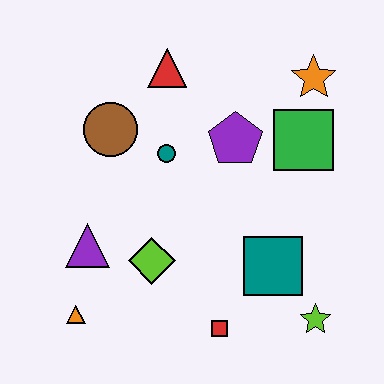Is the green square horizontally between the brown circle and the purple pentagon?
No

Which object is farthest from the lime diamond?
The orange star is farthest from the lime diamond.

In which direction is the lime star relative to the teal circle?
The lime star is below the teal circle.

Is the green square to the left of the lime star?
Yes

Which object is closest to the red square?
The teal square is closest to the red square.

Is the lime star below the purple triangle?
Yes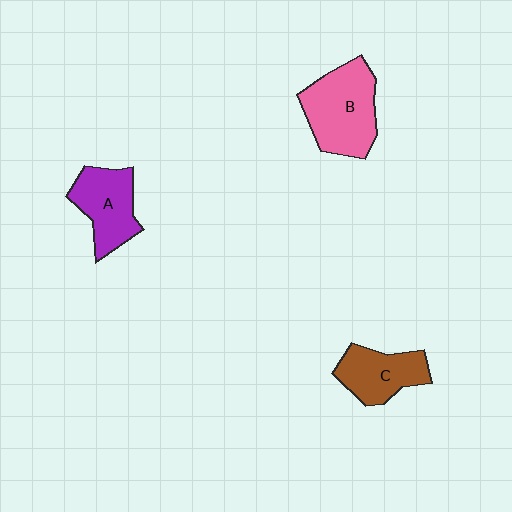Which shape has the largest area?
Shape B (pink).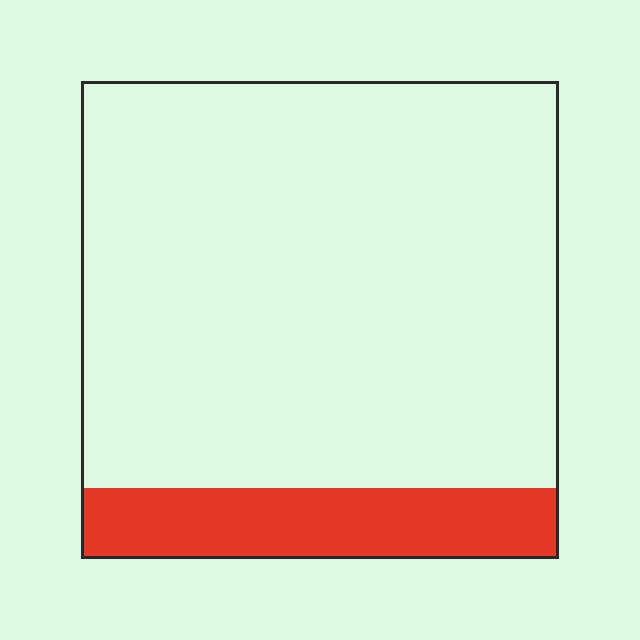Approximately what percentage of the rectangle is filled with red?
Approximately 15%.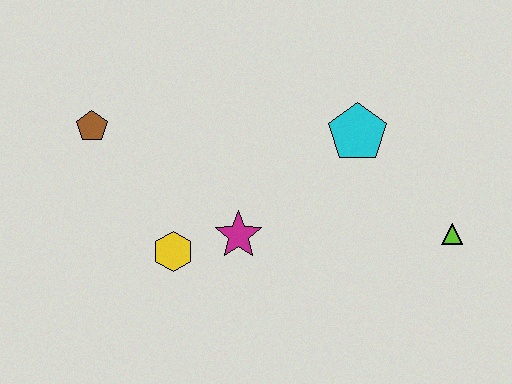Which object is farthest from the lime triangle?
The brown pentagon is farthest from the lime triangle.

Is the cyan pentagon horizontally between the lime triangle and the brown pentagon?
Yes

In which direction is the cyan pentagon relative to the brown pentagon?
The cyan pentagon is to the right of the brown pentagon.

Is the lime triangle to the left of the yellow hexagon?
No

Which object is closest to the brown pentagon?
The yellow hexagon is closest to the brown pentagon.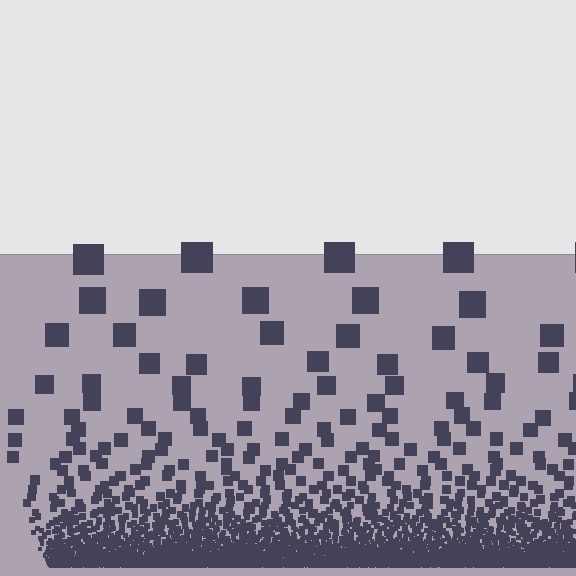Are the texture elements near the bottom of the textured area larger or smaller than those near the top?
Smaller. The gradient is inverted — elements near the bottom are smaller and denser.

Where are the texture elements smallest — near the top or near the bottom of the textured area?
Near the bottom.